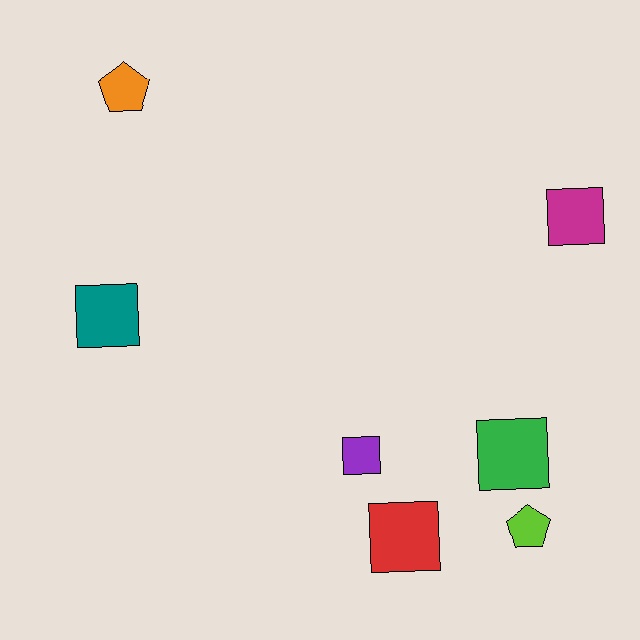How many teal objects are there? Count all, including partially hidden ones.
There is 1 teal object.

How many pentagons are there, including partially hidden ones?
There are 2 pentagons.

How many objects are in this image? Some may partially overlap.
There are 7 objects.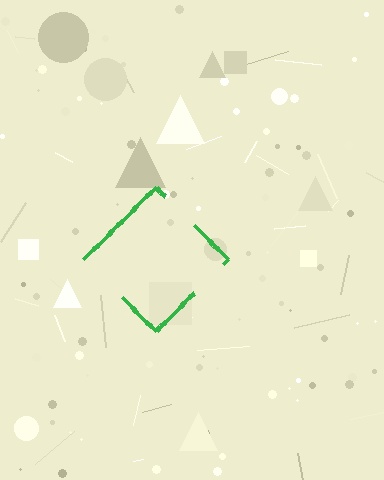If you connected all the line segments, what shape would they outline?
They would outline a diamond.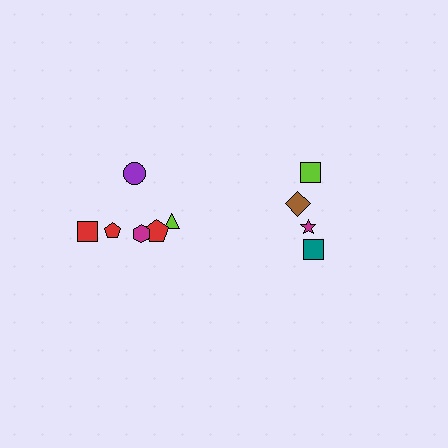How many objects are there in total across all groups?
There are 10 objects.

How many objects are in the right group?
There are 4 objects.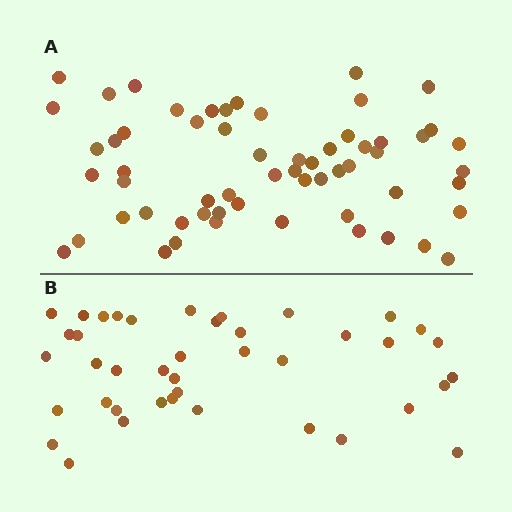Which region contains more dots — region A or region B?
Region A (the top region) has more dots.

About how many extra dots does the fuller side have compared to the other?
Region A has approximately 20 more dots than region B.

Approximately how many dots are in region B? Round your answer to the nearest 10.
About 40 dots. (The exact count is 41, which rounds to 40.)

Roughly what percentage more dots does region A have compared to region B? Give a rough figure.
About 45% more.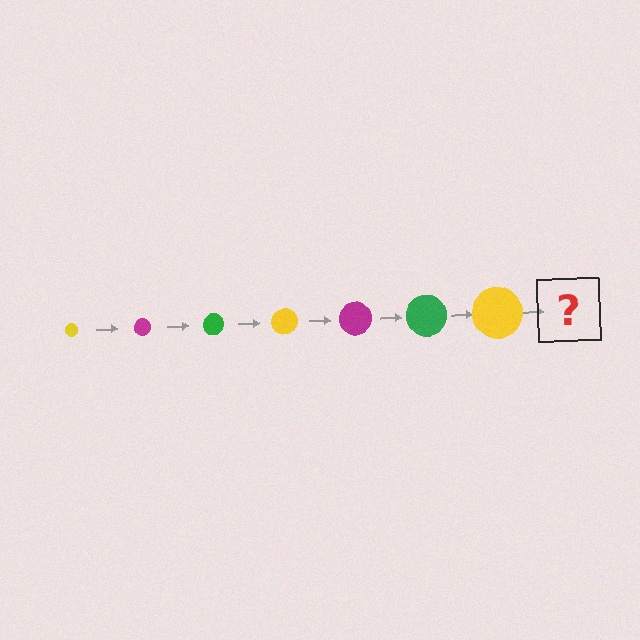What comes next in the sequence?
The next element should be a magenta circle, larger than the previous one.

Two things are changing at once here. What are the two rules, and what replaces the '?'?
The two rules are that the circle grows larger each step and the color cycles through yellow, magenta, and green. The '?' should be a magenta circle, larger than the previous one.